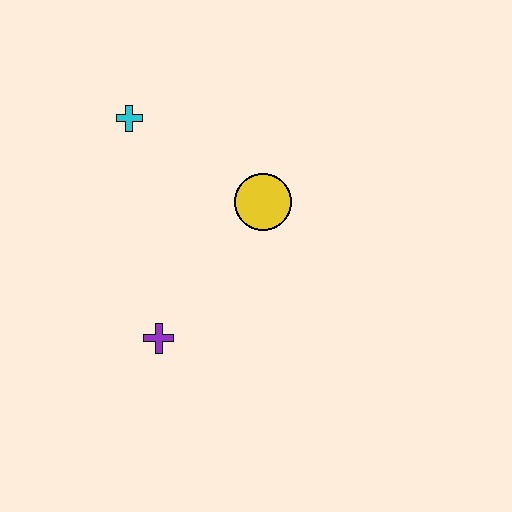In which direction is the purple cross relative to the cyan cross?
The purple cross is below the cyan cross.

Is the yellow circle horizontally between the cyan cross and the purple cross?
No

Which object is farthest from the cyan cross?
The purple cross is farthest from the cyan cross.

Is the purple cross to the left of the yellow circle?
Yes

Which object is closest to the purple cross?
The yellow circle is closest to the purple cross.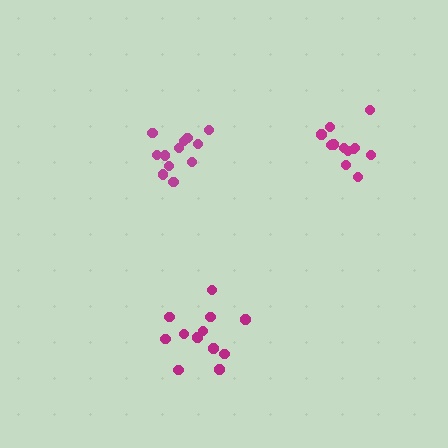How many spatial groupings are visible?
There are 3 spatial groupings.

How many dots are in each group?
Group 1: 12 dots, Group 2: 12 dots, Group 3: 12 dots (36 total).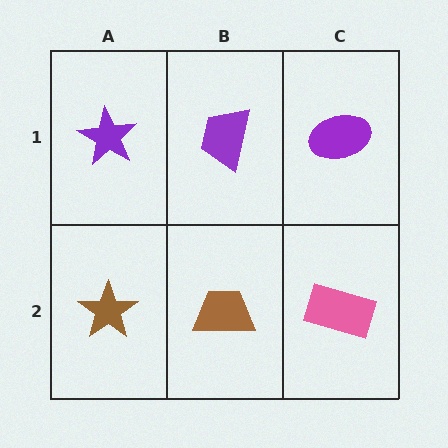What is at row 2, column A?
A brown star.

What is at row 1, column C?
A purple ellipse.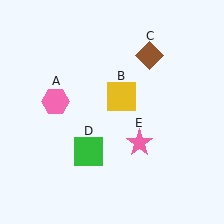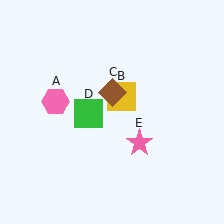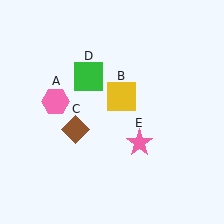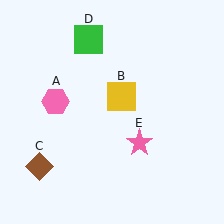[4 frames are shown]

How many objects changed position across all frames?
2 objects changed position: brown diamond (object C), green square (object D).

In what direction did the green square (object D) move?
The green square (object D) moved up.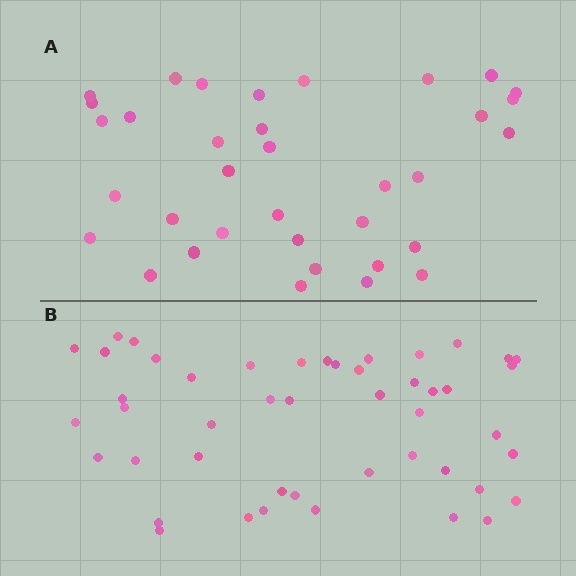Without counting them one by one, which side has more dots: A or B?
Region B (the bottom region) has more dots.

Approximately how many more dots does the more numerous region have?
Region B has roughly 12 or so more dots than region A.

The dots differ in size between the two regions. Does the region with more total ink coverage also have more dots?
No. Region A has more total ink coverage because its dots are larger, but region B actually contains more individual dots. Total area can be misleading — the number of items is what matters here.